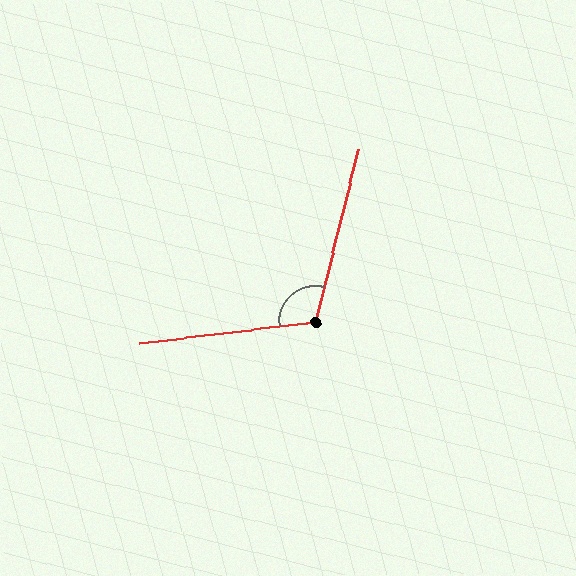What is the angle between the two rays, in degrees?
Approximately 111 degrees.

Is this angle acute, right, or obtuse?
It is obtuse.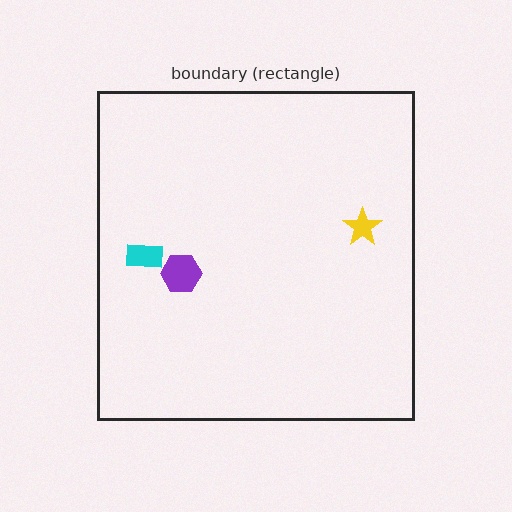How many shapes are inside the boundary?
3 inside, 0 outside.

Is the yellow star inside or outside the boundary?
Inside.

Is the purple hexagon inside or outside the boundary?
Inside.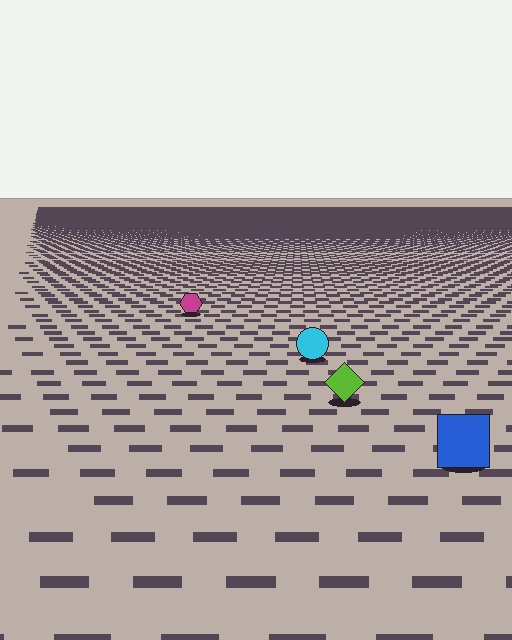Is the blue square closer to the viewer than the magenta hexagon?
Yes. The blue square is closer — you can tell from the texture gradient: the ground texture is coarser near it.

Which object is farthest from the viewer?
The magenta hexagon is farthest from the viewer. It appears smaller and the ground texture around it is denser.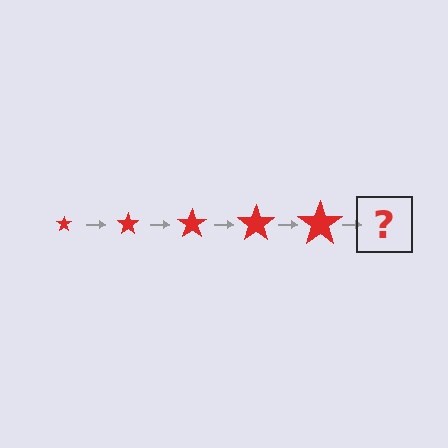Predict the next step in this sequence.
The next step is a red star, larger than the previous one.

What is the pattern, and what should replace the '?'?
The pattern is that the star gets progressively larger each step. The '?' should be a red star, larger than the previous one.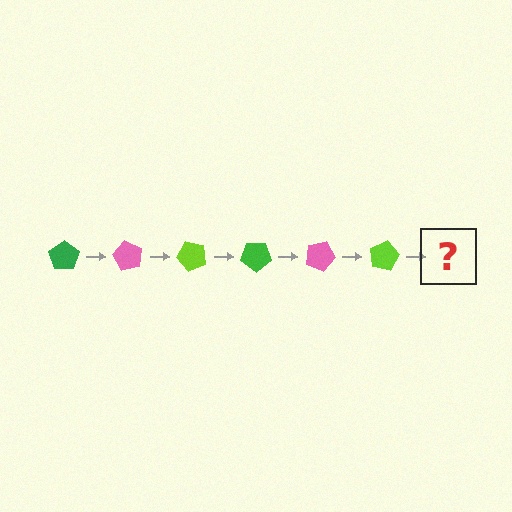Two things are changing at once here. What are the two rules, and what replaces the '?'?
The two rules are that it rotates 60 degrees each step and the color cycles through green, pink, and lime. The '?' should be a green pentagon, rotated 360 degrees from the start.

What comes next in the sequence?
The next element should be a green pentagon, rotated 360 degrees from the start.